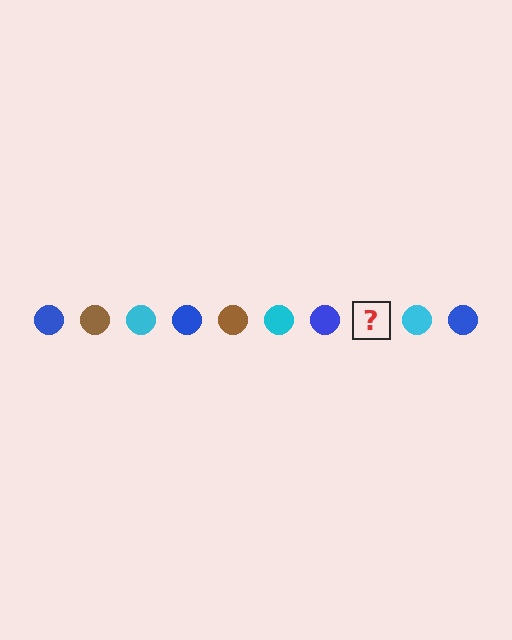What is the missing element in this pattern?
The missing element is a brown circle.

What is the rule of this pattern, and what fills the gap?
The rule is that the pattern cycles through blue, brown, cyan circles. The gap should be filled with a brown circle.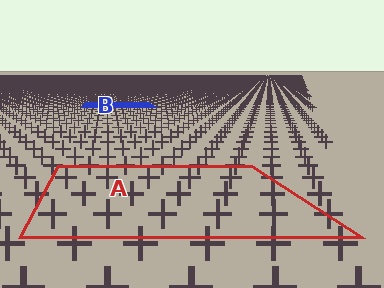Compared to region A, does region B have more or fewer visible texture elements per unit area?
Region B has more texture elements per unit area — they are packed more densely because it is farther away.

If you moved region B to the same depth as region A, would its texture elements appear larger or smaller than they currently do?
They would appear larger. At a closer depth, the same texture elements are projected at a bigger on-screen size.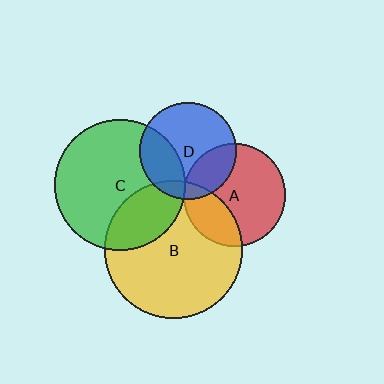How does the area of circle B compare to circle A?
Approximately 1.8 times.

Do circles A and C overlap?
Yes.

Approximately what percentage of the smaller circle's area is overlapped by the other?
Approximately 5%.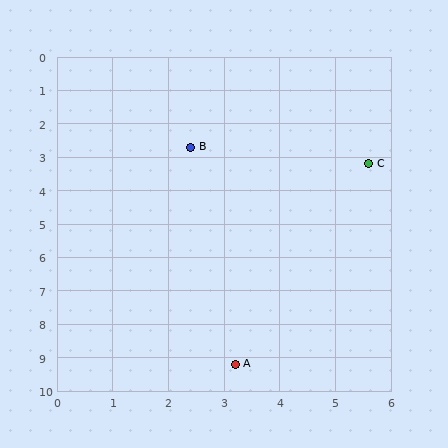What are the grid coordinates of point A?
Point A is at approximately (3.2, 9.2).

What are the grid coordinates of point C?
Point C is at approximately (5.6, 3.2).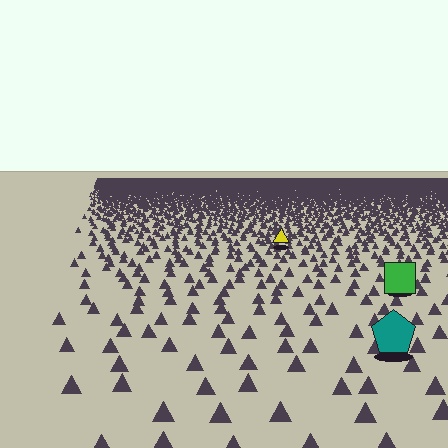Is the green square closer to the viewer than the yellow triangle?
Yes. The green square is closer — you can tell from the texture gradient: the ground texture is coarser near it.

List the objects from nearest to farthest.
From nearest to farthest: the teal pentagon, the green square, the yellow triangle.